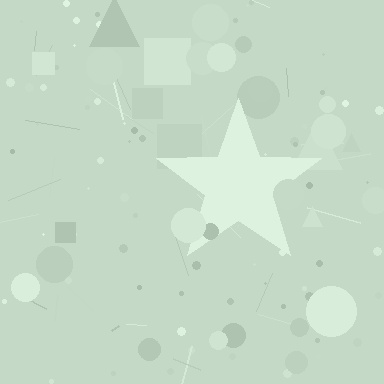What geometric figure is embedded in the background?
A star is embedded in the background.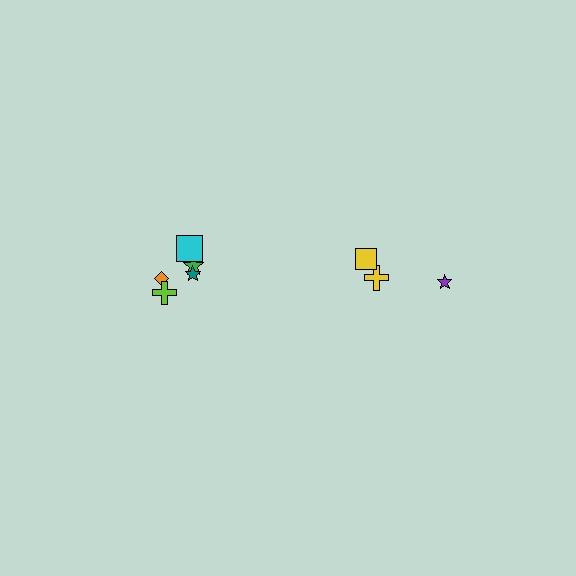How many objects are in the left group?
There are 5 objects.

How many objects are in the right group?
There are 3 objects.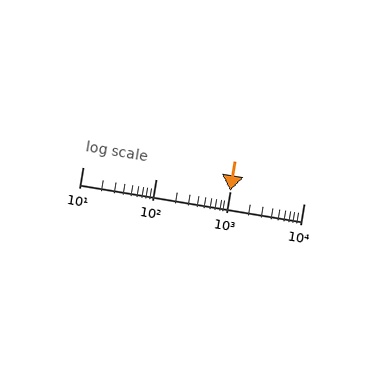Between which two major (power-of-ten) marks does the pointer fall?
The pointer is between 1000 and 10000.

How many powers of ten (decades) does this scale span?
The scale spans 3 decades, from 10 to 10000.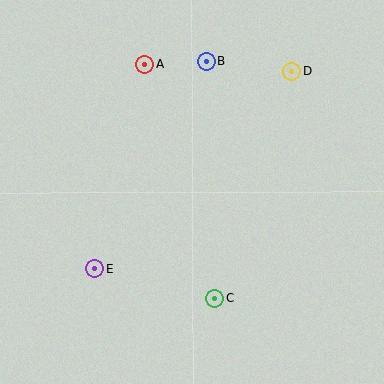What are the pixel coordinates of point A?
Point A is at (144, 65).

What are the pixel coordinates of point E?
Point E is at (95, 269).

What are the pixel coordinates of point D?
Point D is at (291, 71).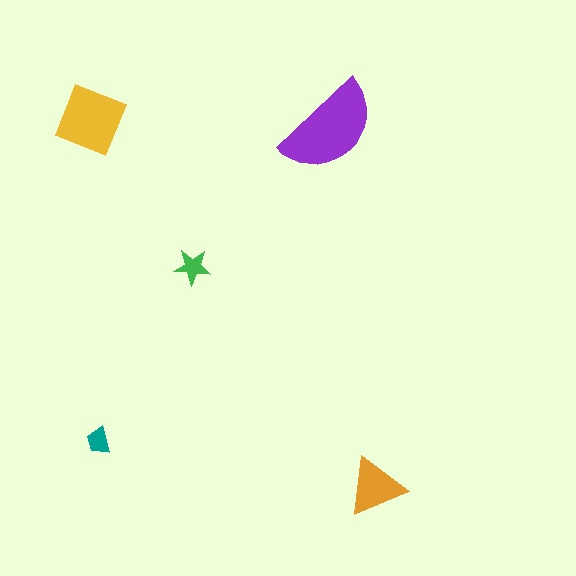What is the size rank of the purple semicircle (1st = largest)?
1st.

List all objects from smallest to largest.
The teal trapezoid, the green star, the orange triangle, the yellow diamond, the purple semicircle.